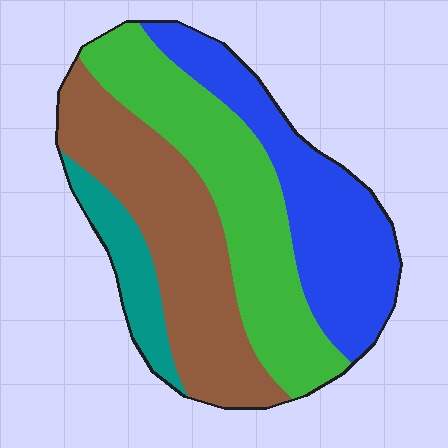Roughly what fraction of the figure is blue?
Blue covers roughly 25% of the figure.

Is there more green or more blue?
Green.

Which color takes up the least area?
Teal, at roughly 10%.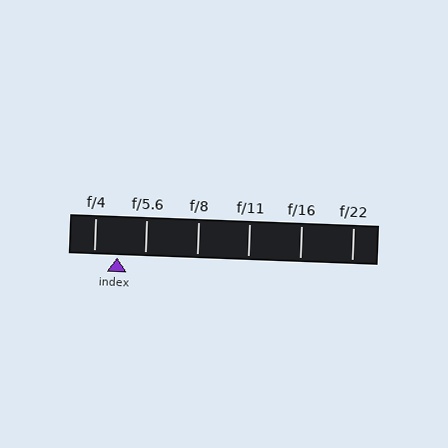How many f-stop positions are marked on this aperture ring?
There are 6 f-stop positions marked.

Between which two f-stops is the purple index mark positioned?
The index mark is between f/4 and f/5.6.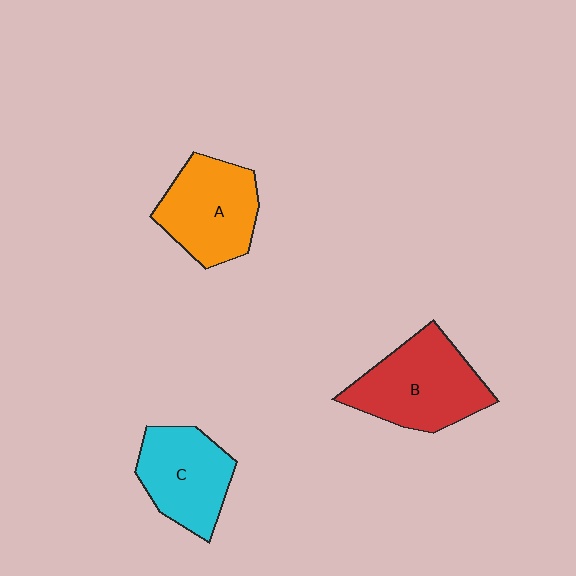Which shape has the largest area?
Shape B (red).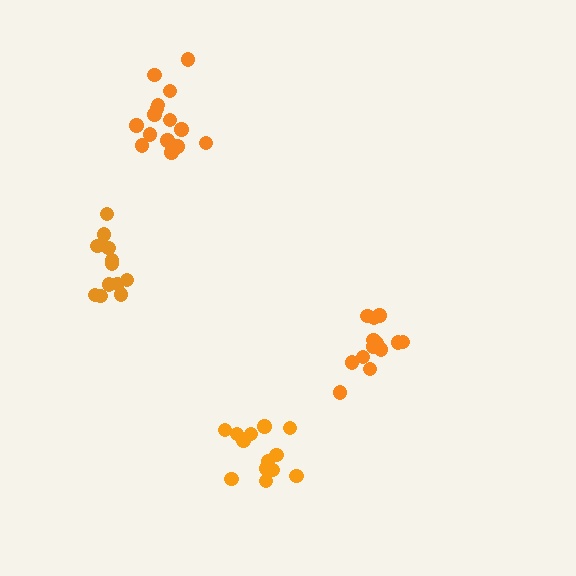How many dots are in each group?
Group 1: 13 dots, Group 2: 15 dots, Group 3: 12 dots, Group 4: 13 dots (53 total).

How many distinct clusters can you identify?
There are 4 distinct clusters.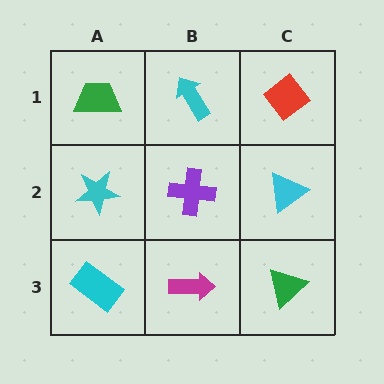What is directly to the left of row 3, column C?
A magenta arrow.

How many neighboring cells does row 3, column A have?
2.